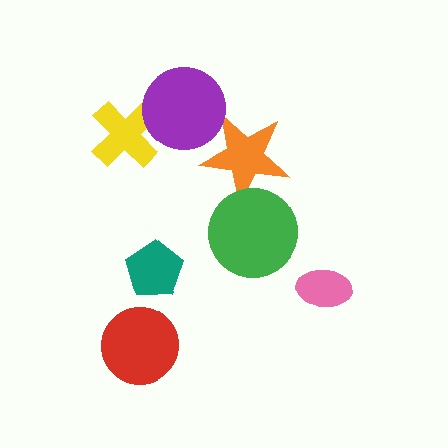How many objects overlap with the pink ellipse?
0 objects overlap with the pink ellipse.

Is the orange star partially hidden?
Yes, it is partially covered by another shape.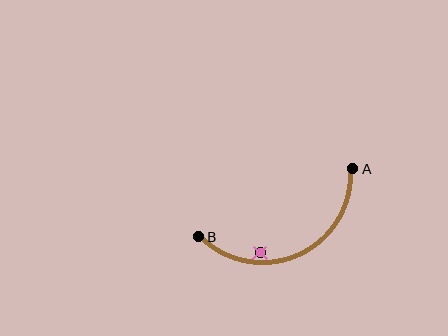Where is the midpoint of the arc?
The arc midpoint is the point on the curve farthest from the straight line joining A and B. It sits below that line.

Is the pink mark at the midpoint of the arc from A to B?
No — the pink mark does not lie on the arc at all. It sits slightly inside the curve.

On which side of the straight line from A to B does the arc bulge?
The arc bulges below the straight line connecting A and B.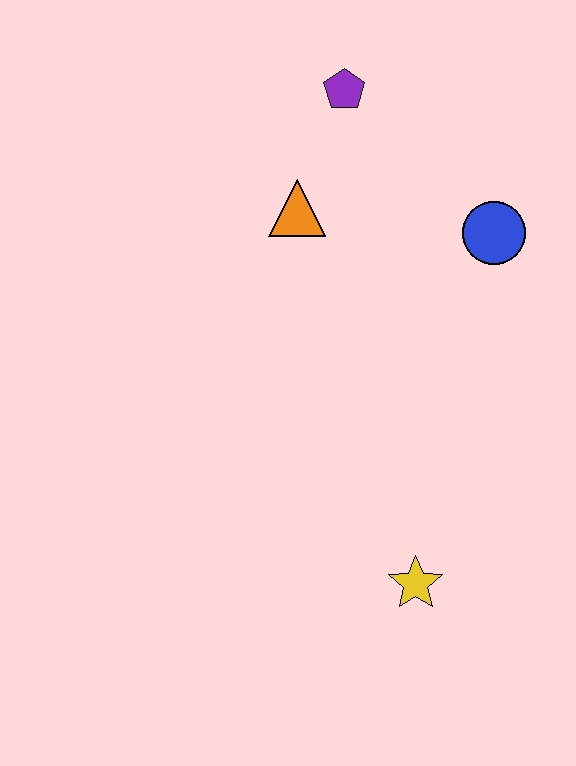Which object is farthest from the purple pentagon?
The yellow star is farthest from the purple pentagon.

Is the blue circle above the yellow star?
Yes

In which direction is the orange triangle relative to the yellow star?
The orange triangle is above the yellow star.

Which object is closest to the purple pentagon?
The orange triangle is closest to the purple pentagon.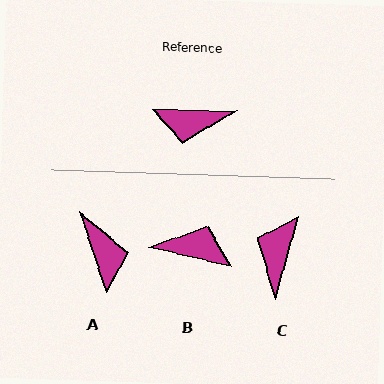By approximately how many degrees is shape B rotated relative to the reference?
Approximately 168 degrees counter-clockwise.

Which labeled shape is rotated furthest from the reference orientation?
B, about 168 degrees away.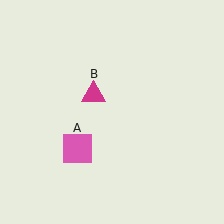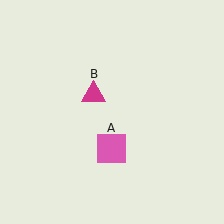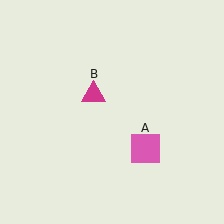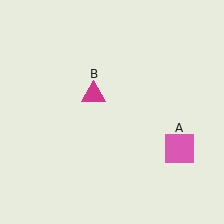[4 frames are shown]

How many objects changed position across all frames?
1 object changed position: pink square (object A).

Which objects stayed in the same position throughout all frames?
Magenta triangle (object B) remained stationary.